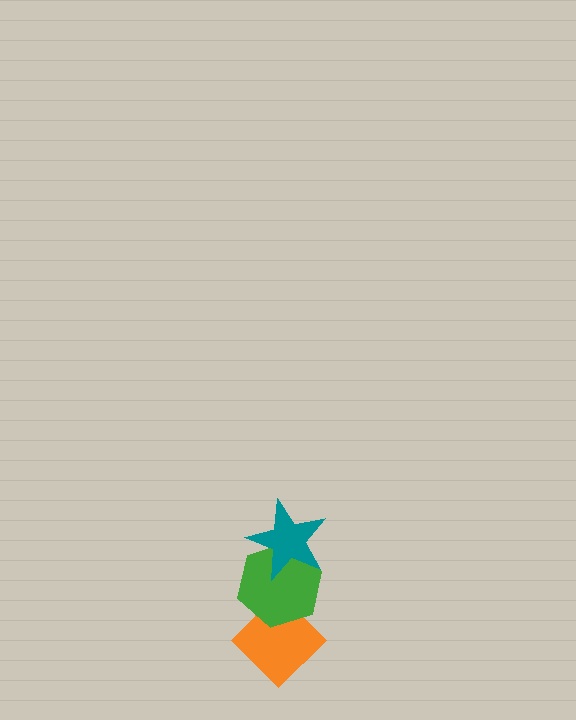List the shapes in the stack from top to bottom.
From top to bottom: the teal star, the green hexagon, the orange diamond.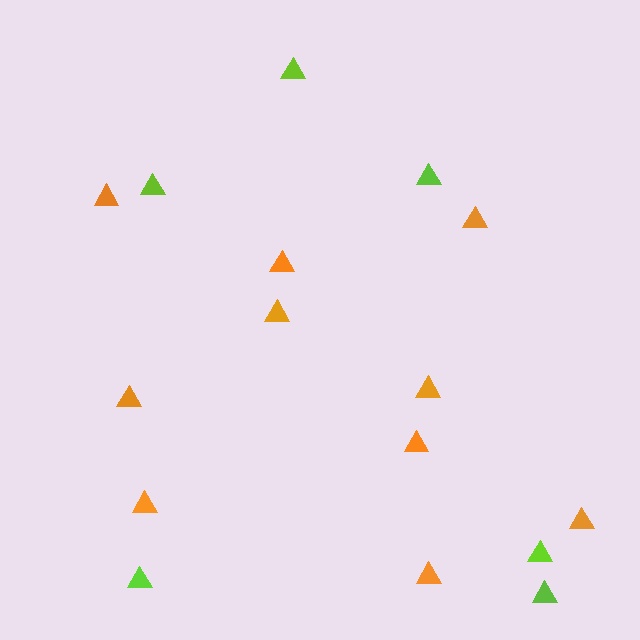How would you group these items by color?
There are 2 groups: one group of lime triangles (6) and one group of orange triangles (10).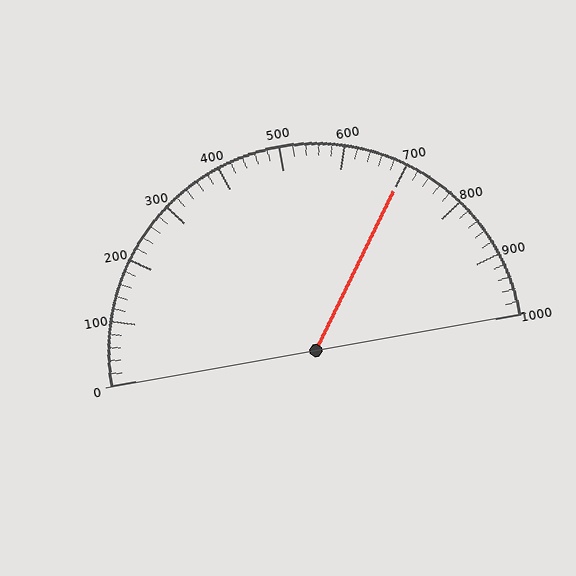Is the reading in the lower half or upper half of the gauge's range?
The reading is in the upper half of the range (0 to 1000).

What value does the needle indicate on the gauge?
The needle indicates approximately 700.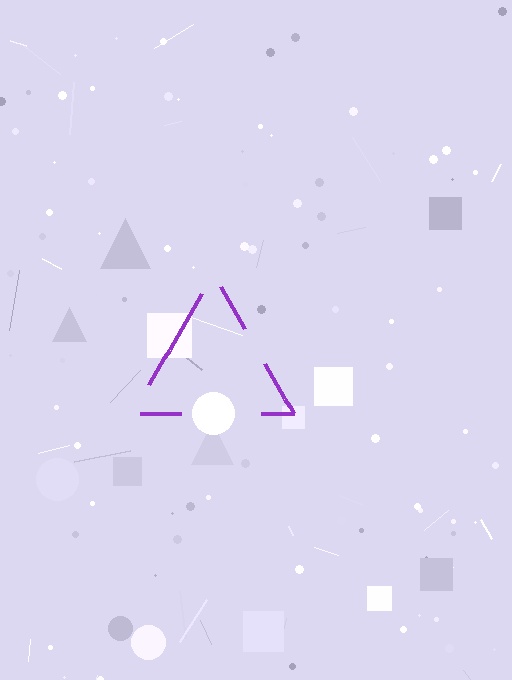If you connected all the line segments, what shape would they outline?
They would outline a triangle.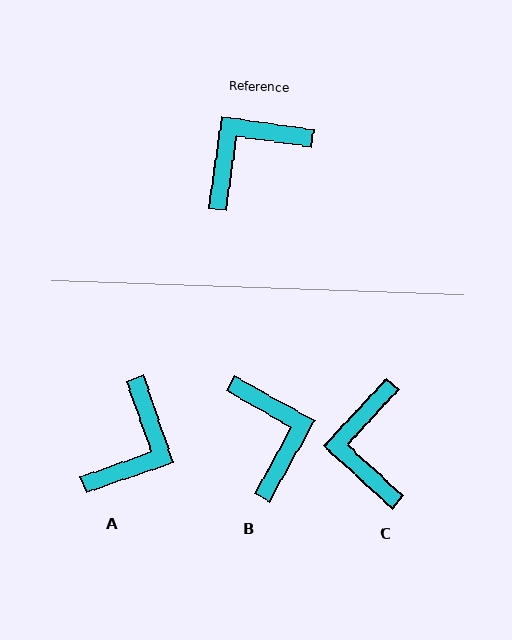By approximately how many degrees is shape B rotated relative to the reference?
Approximately 111 degrees clockwise.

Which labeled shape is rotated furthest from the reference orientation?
A, about 153 degrees away.